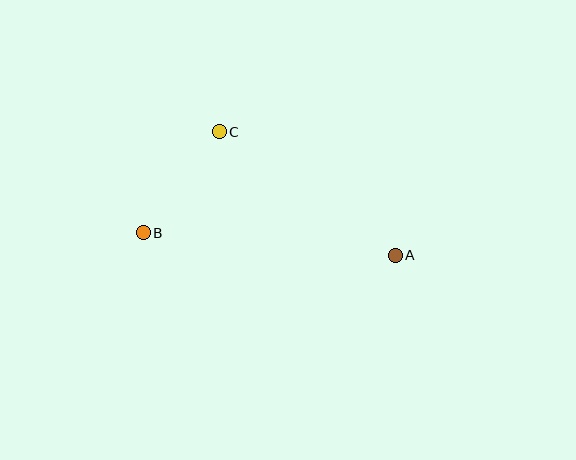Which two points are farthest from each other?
Points A and B are farthest from each other.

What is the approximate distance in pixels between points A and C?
The distance between A and C is approximately 215 pixels.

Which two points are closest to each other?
Points B and C are closest to each other.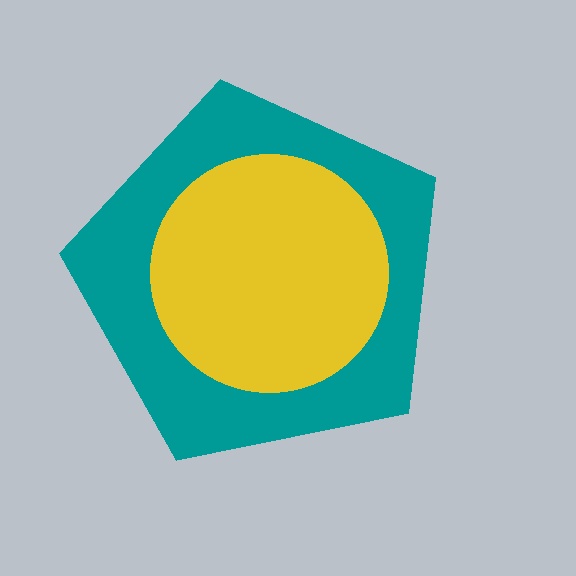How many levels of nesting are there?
2.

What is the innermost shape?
The yellow circle.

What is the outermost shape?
The teal pentagon.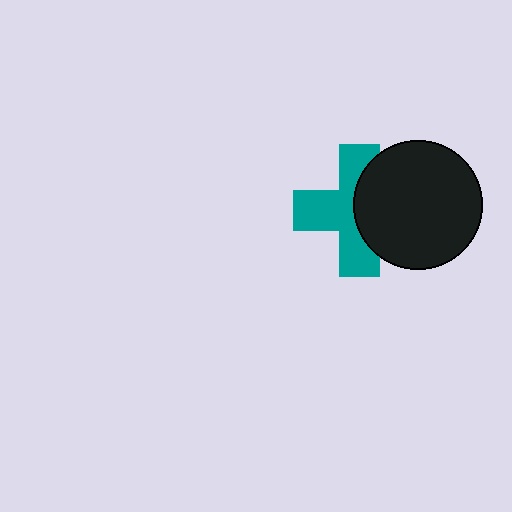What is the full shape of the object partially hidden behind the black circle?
The partially hidden object is a teal cross.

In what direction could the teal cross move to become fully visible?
The teal cross could move left. That would shift it out from behind the black circle entirely.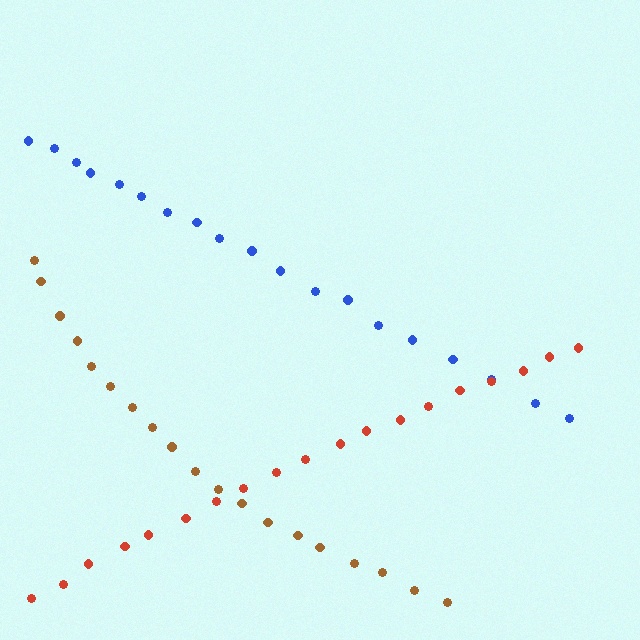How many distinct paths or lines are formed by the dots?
There are 3 distinct paths.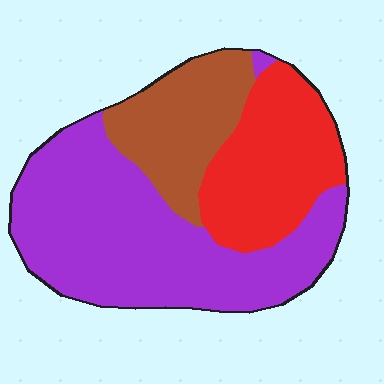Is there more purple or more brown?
Purple.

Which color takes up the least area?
Brown, at roughly 20%.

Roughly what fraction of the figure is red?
Red takes up between a sixth and a third of the figure.